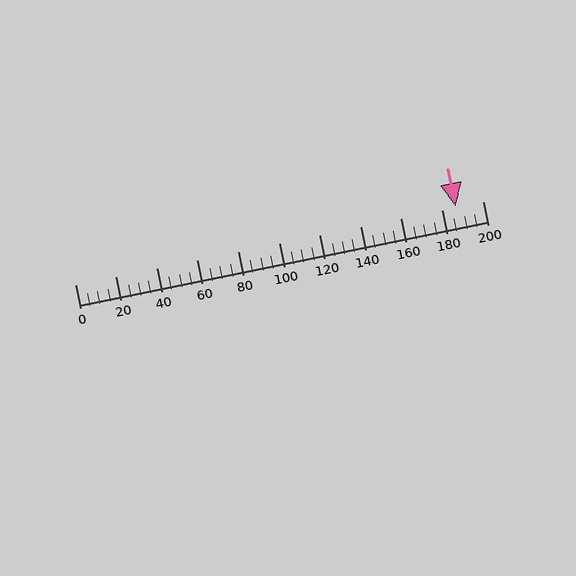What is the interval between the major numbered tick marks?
The major tick marks are spaced 20 units apart.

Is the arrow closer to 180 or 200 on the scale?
The arrow is closer to 180.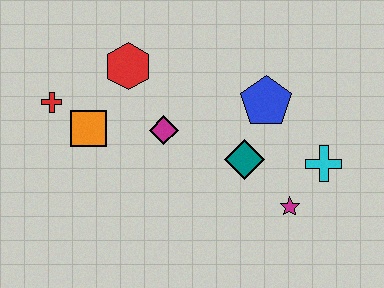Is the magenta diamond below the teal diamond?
No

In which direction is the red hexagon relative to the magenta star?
The red hexagon is to the left of the magenta star.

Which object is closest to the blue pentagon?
The teal diamond is closest to the blue pentagon.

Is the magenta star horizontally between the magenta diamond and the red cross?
No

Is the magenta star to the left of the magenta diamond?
No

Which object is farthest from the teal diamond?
The red cross is farthest from the teal diamond.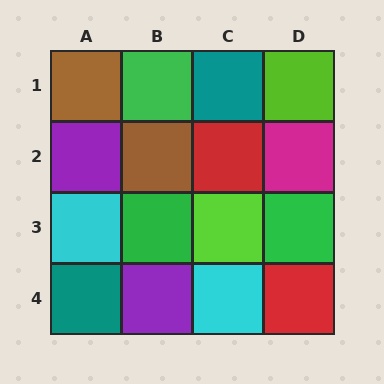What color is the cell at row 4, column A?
Teal.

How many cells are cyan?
2 cells are cyan.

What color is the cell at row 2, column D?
Magenta.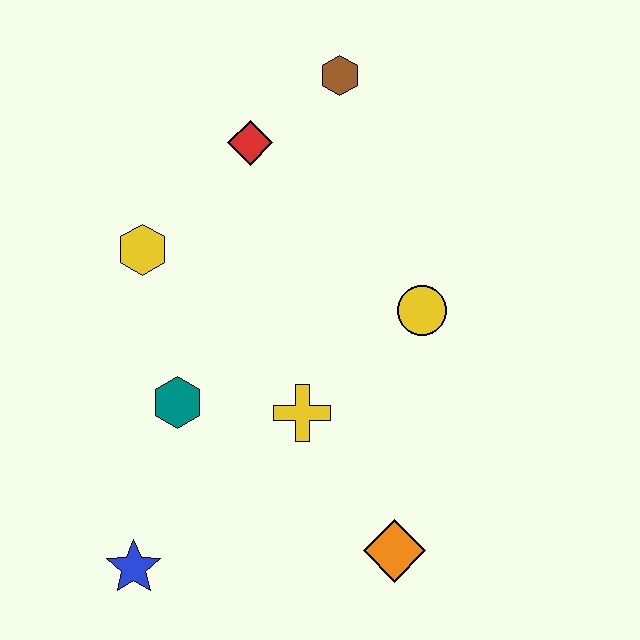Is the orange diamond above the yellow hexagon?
No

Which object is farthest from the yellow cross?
The brown hexagon is farthest from the yellow cross.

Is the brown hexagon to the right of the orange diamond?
No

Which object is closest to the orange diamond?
The yellow cross is closest to the orange diamond.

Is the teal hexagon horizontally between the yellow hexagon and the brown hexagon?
Yes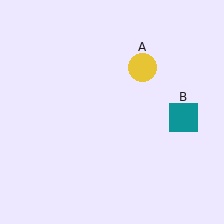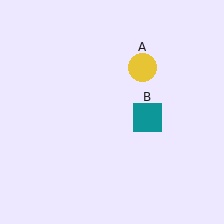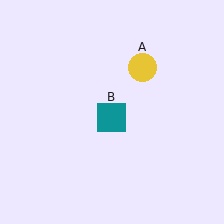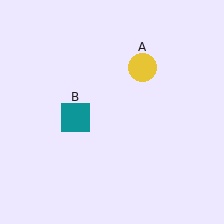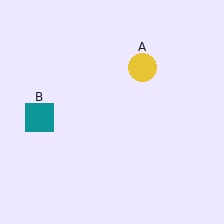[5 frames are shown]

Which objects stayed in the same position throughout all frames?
Yellow circle (object A) remained stationary.